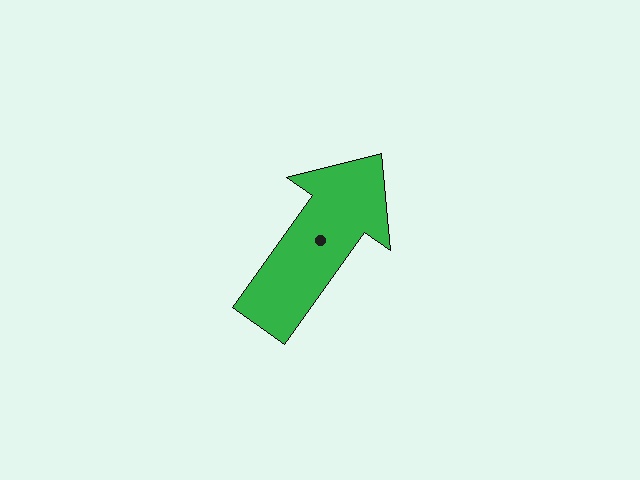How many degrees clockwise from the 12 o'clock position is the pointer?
Approximately 35 degrees.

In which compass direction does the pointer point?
Northeast.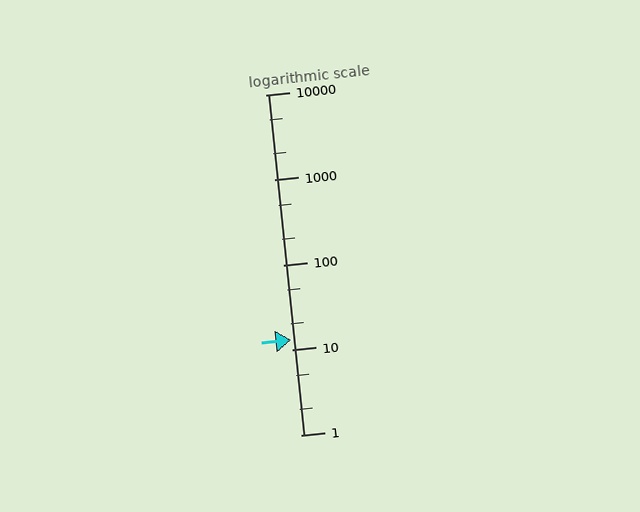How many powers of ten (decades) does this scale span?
The scale spans 4 decades, from 1 to 10000.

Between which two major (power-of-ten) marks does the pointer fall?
The pointer is between 10 and 100.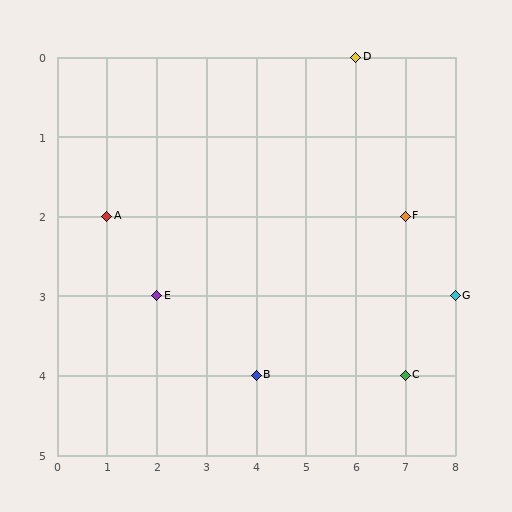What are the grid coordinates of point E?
Point E is at grid coordinates (2, 3).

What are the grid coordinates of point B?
Point B is at grid coordinates (4, 4).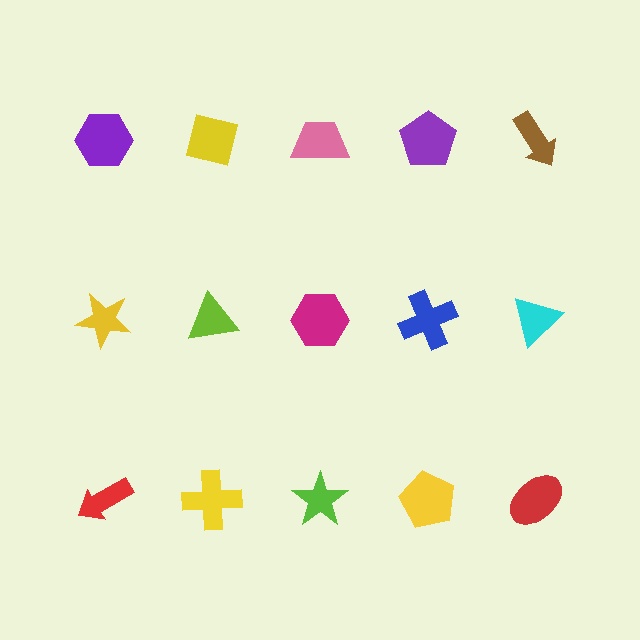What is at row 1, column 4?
A purple pentagon.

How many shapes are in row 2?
5 shapes.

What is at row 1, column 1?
A purple hexagon.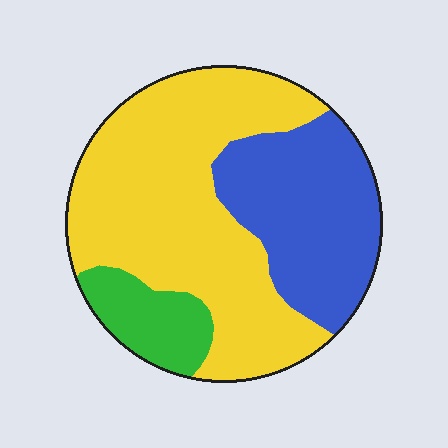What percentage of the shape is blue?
Blue takes up about one third (1/3) of the shape.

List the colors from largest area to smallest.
From largest to smallest: yellow, blue, green.